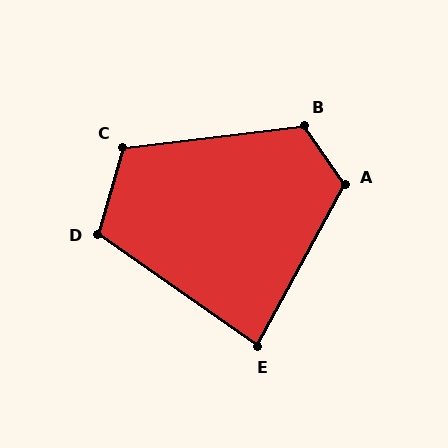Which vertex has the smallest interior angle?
E, at approximately 83 degrees.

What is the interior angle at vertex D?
Approximately 109 degrees (obtuse).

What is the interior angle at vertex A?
Approximately 117 degrees (obtuse).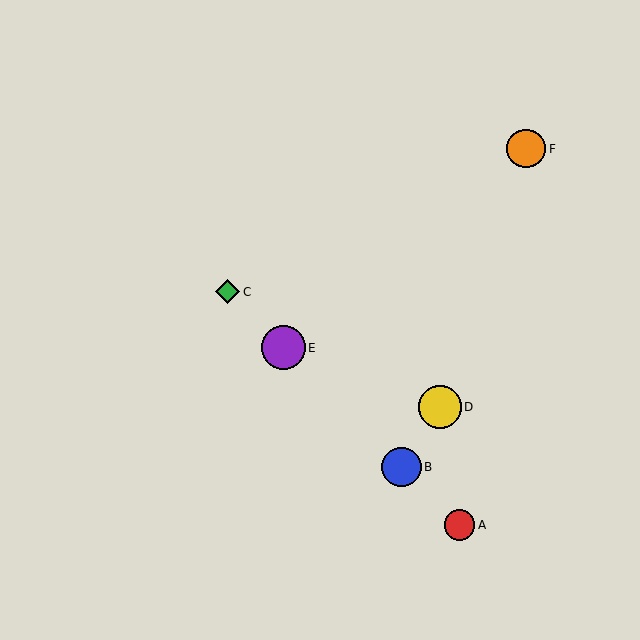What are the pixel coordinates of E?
Object E is at (283, 348).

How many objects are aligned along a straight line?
4 objects (A, B, C, E) are aligned along a straight line.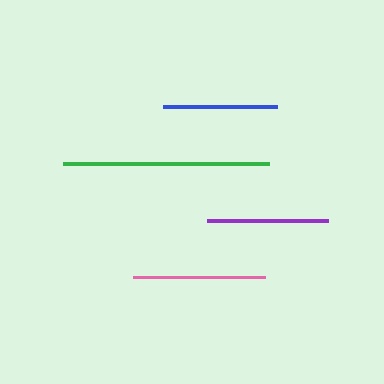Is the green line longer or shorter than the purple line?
The green line is longer than the purple line.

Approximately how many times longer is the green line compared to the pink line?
The green line is approximately 1.6 times the length of the pink line.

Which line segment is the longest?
The green line is the longest at approximately 206 pixels.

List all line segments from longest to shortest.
From longest to shortest: green, pink, purple, blue.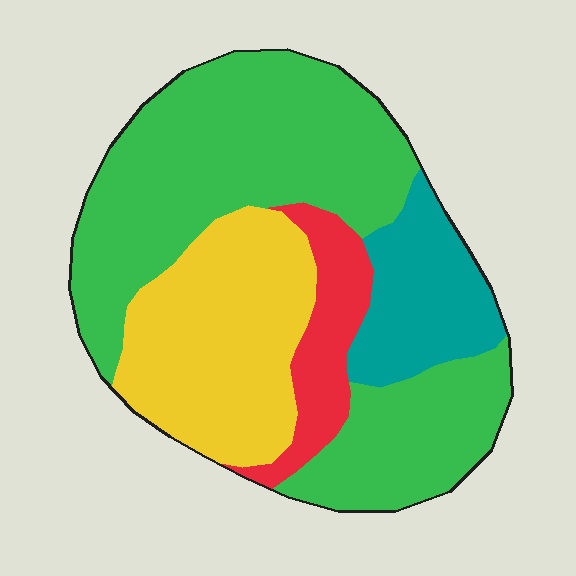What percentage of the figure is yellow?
Yellow covers roughly 25% of the figure.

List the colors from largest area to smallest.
From largest to smallest: green, yellow, teal, red.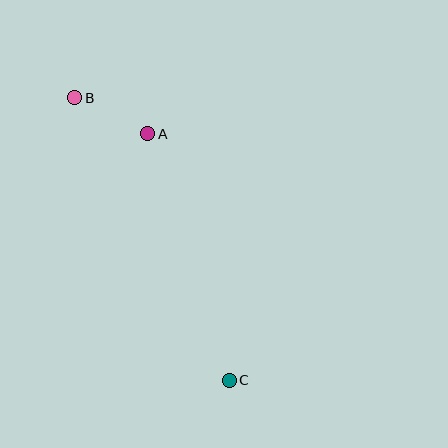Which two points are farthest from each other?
Points B and C are farthest from each other.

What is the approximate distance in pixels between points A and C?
The distance between A and C is approximately 259 pixels.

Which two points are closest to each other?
Points A and B are closest to each other.